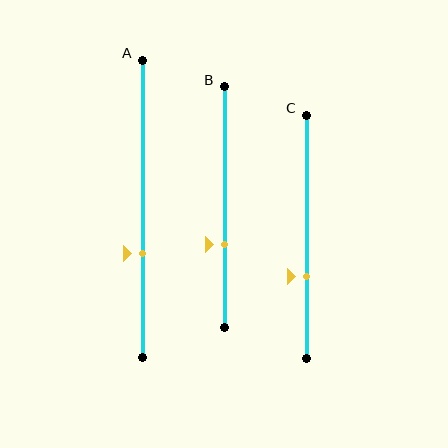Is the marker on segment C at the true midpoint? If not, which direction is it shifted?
No, the marker on segment C is shifted downward by about 16% of the segment length.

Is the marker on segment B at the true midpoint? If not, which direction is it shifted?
No, the marker on segment B is shifted downward by about 15% of the segment length.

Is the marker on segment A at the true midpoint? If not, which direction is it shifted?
No, the marker on segment A is shifted downward by about 15% of the segment length.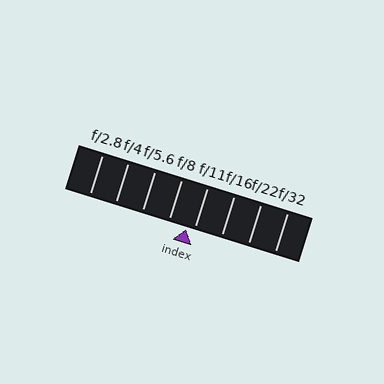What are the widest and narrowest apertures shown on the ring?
The widest aperture shown is f/2.8 and the narrowest is f/32.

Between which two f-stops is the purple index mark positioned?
The index mark is between f/8 and f/11.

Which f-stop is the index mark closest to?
The index mark is closest to f/11.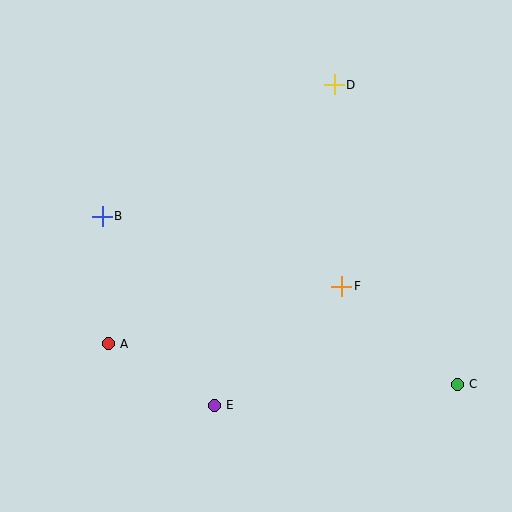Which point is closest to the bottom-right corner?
Point C is closest to the bottom-right corner.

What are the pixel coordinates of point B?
Point B is at (102, 216).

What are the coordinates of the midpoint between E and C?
The midpoint between E and C is at (336, 395).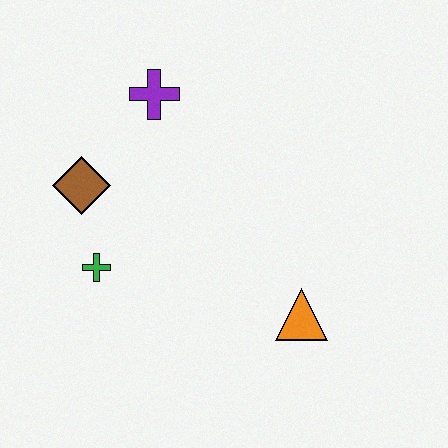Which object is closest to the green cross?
The brown diamond is closest to the green cross.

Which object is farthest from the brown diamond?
The orange triangle is farthest from the brown diamond.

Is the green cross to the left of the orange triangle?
Yes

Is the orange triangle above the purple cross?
No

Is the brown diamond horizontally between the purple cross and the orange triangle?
No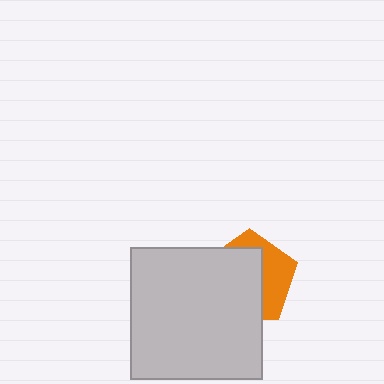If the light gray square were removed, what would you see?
You would see the complete orange pentagon.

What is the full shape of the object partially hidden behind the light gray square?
The partially hidden object is an orange pentagon.